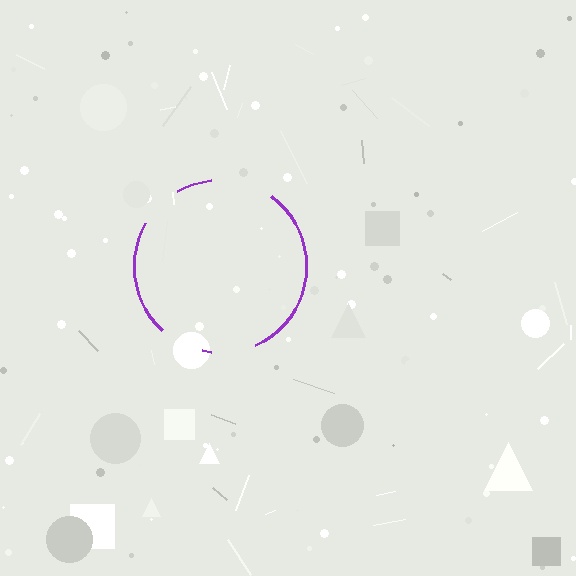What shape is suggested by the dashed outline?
The dashed outline suggests a circle.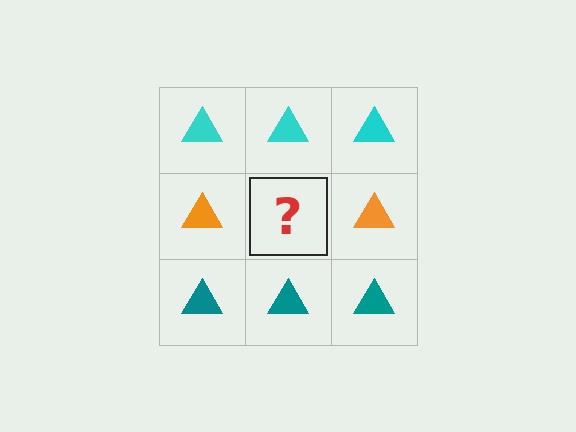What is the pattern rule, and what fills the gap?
The rule is that each row has a consistent color. The gap should be filled with an orange triangle.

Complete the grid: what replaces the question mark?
The question mark should be replaced with an orange triangle.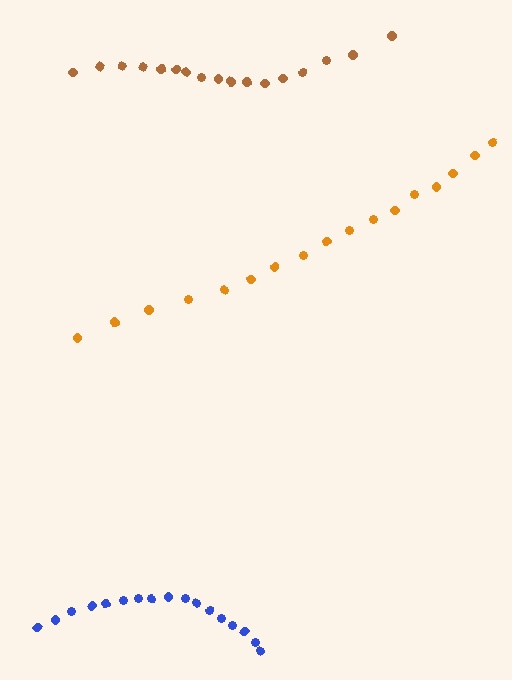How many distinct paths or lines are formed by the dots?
There are 3 distinct paths.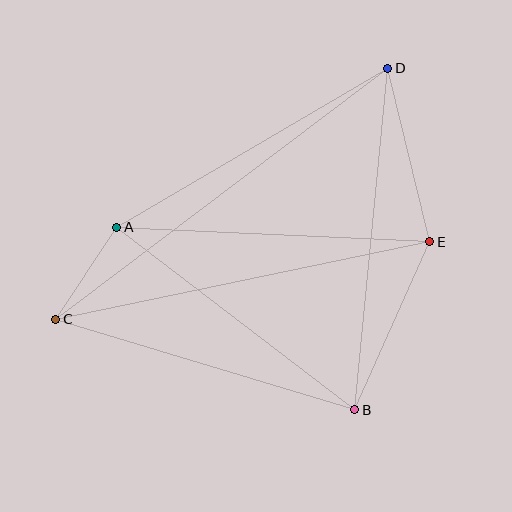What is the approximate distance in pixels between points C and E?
The distance between C and E is approximately 382 pixels.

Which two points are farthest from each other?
Points C and D are farthest from each other.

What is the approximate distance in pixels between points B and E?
The distance between B and E is approximately 184 pixels.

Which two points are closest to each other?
Points A and C are closest to each other.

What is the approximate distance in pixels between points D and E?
The distance between D and E is approximately 178 pixels.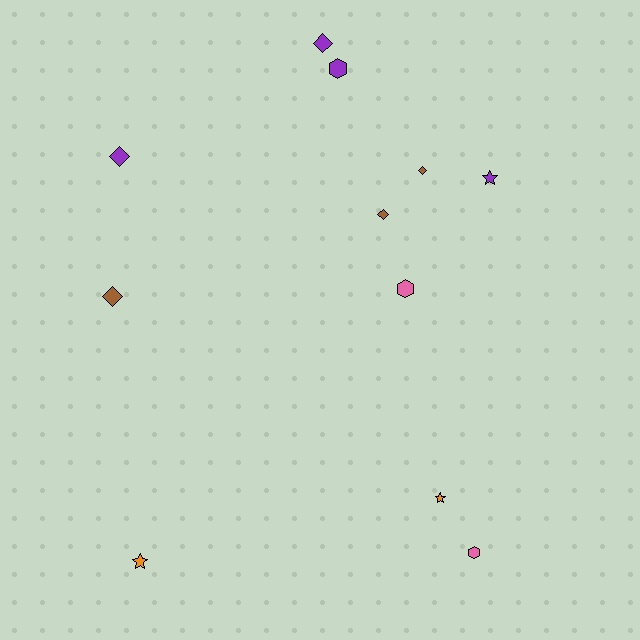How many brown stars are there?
There are no brown stars.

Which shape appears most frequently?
Diamond, with 5 objects.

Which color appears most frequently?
Purple, with 4 objects.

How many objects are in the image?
There are 11 objects.